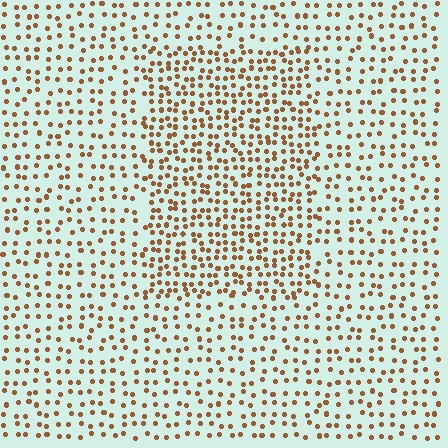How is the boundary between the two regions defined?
The boundary is defined by a change in element density (approximately 1.7x ratio). All elements are the same color, size, and shape.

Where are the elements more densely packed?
The elements are more densely packed inside the rectangle boundary.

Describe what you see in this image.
The image contains small brown elements arranged at two different densities. A rectangle-shaped region is visible where the elements are more densely packed than the surrounding area.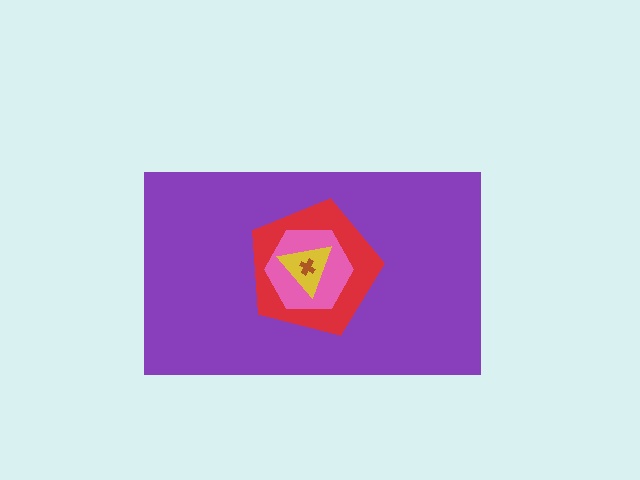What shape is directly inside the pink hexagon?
The yellow triangle.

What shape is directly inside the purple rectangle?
The red pentagon.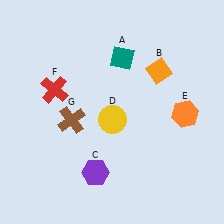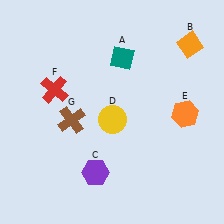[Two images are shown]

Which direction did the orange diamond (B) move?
The orange diamond (B) moved right.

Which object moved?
The orange diamond (B) moved right.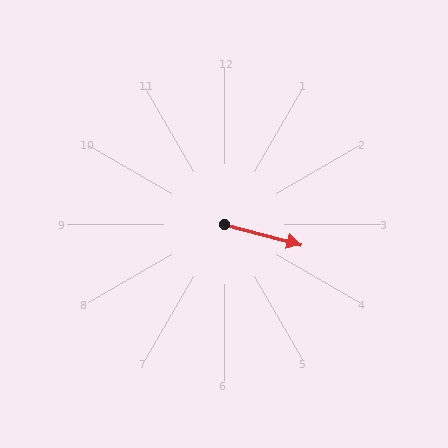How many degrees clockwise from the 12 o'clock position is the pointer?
Approximately 105 degrees.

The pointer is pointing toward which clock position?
Roughly 3 o'clock.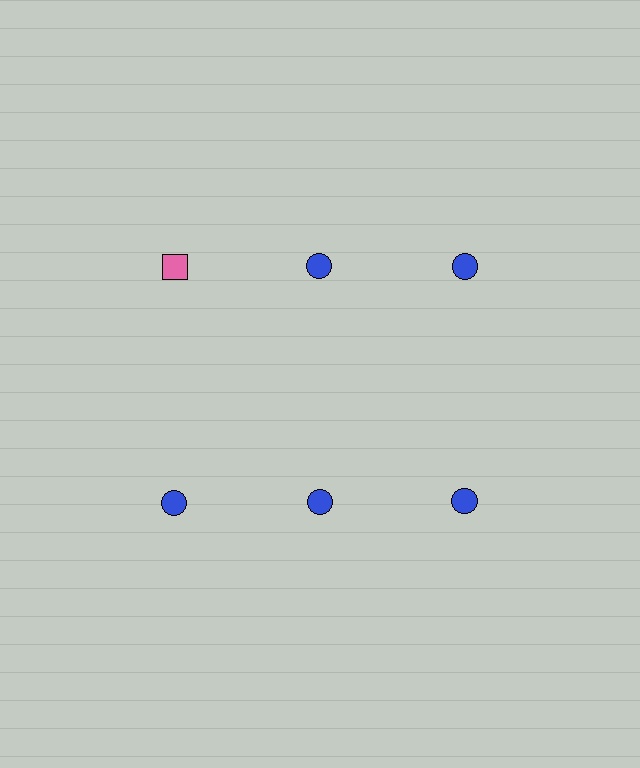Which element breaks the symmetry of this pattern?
The pink square in the top row, leftmost column breaks the symmetry. All other shapes are blue circles.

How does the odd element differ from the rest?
It differs in both color (pink instead of blue) and shape (square instead of circle).